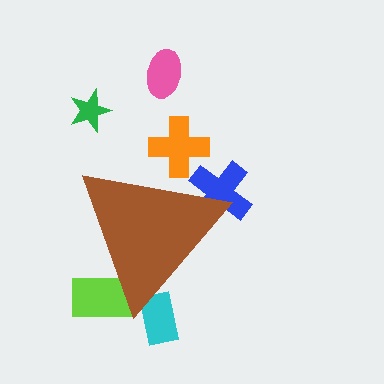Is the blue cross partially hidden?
Yes, the blue cross is partially hidden behind the brown triangle.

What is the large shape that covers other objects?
A brown triangle.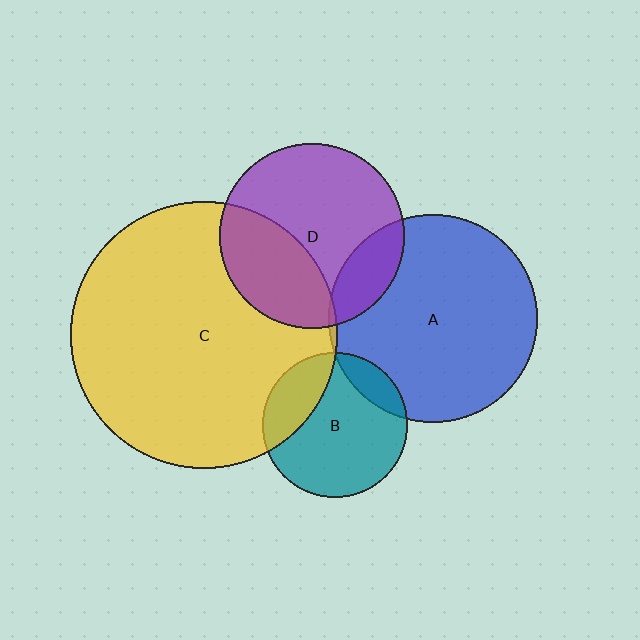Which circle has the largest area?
Circle C (yellow).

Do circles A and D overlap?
Yes.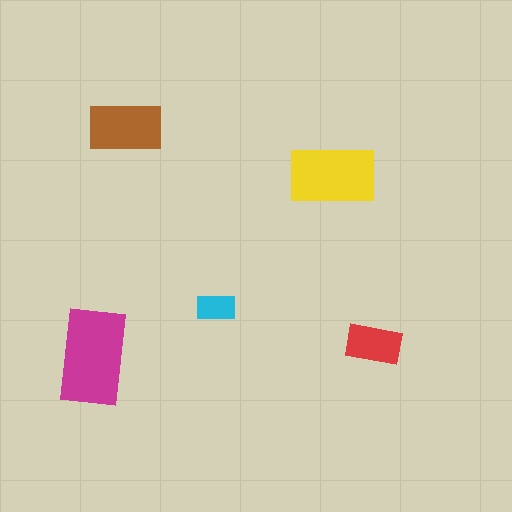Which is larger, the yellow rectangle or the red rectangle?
The yellow one.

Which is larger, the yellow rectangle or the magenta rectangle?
The magenta one.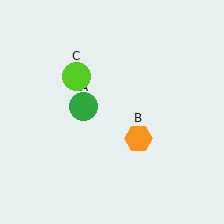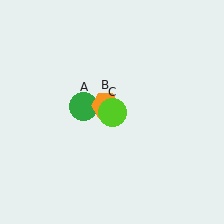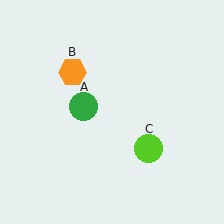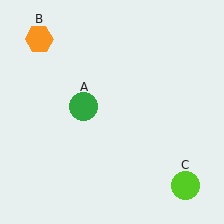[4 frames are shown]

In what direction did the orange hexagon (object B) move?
The orange hexagon (object B) moved up and to the left.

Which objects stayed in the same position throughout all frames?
Green circle (object A) remained stationary.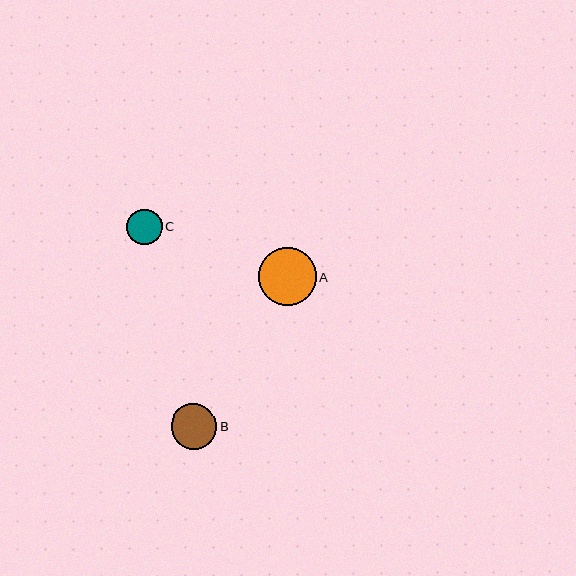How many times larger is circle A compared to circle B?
Circle A is approximately 1.3 times the size of circle B.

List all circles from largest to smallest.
From largest to smallest: A, B, C.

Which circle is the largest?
Circle A is the largest with a size of approximately 58 pixels.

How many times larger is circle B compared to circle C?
Circle B is approximately 1.3 times the size of circle C.